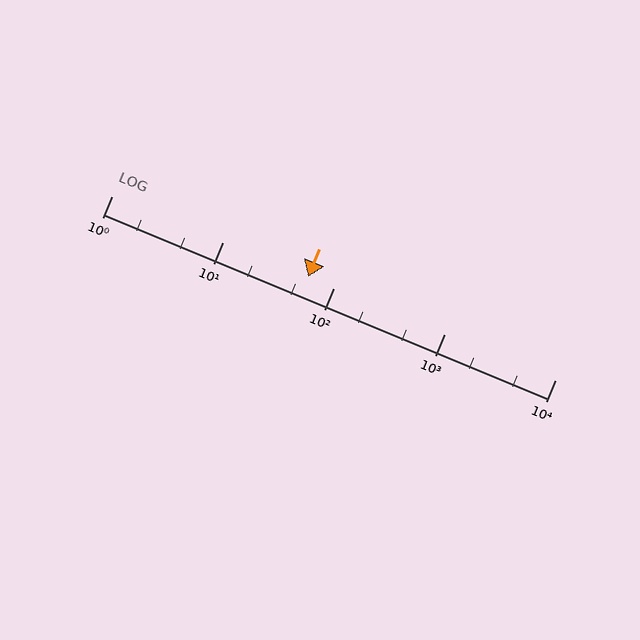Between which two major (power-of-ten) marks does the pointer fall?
The pointer is between 10 and 100.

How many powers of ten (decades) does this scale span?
The scale spans 4 decades, from 1 to 10000.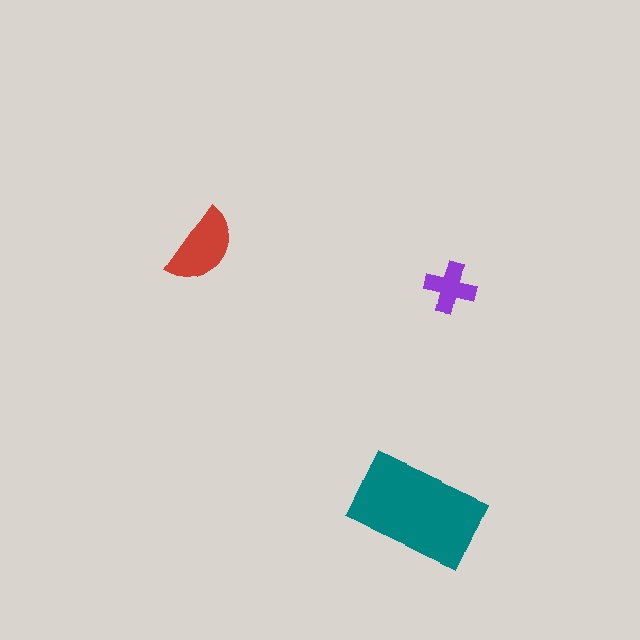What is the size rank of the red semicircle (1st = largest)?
2nd.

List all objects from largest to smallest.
The teal rectangle, the red semicircle, the purple cross.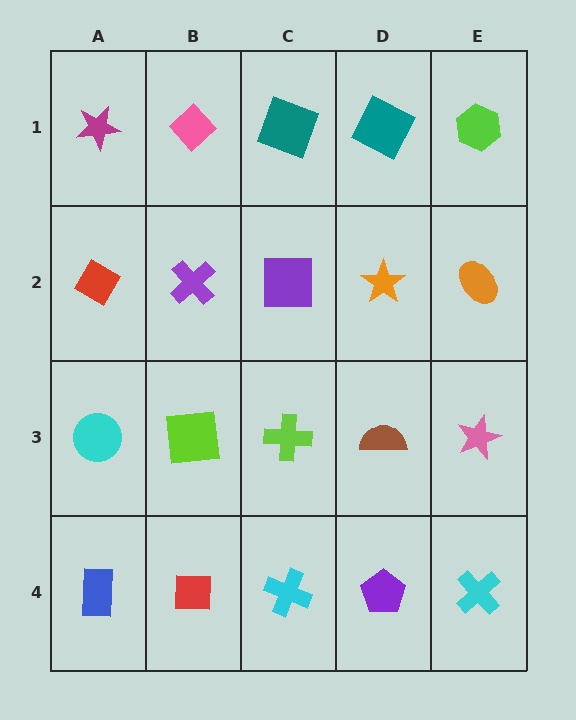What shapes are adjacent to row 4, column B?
A lime square (row 3, column B), a blue rectangle (row 4, column A), a cyan cross (row 4, column C).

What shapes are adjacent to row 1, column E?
An orange ellipse (row 2, column E), a teal square (row 1, column D).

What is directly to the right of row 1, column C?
A teal square.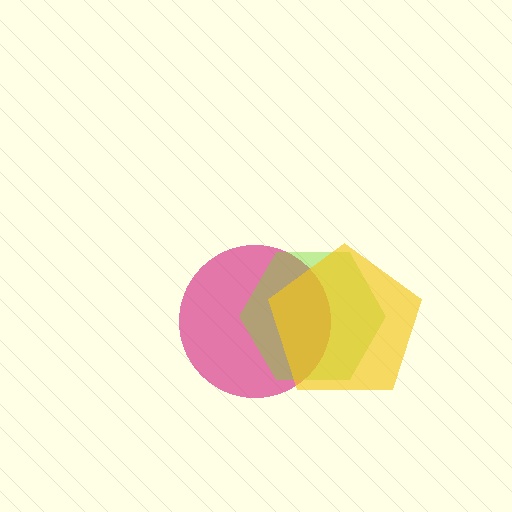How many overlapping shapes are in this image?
There are 3 overlapping shapes in the image.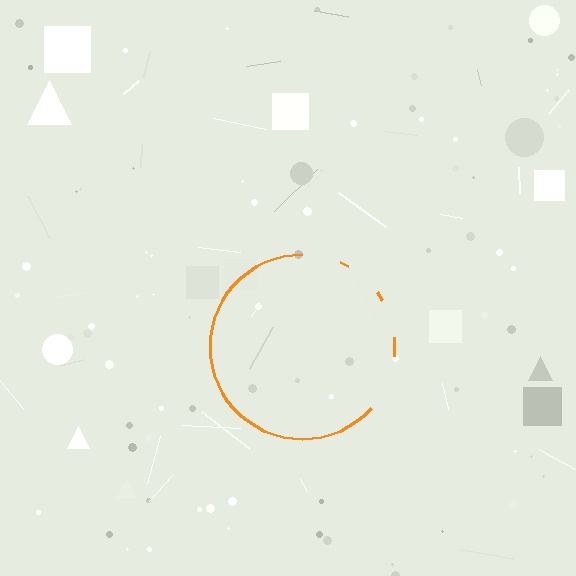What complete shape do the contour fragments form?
The contour fragments form a circle.